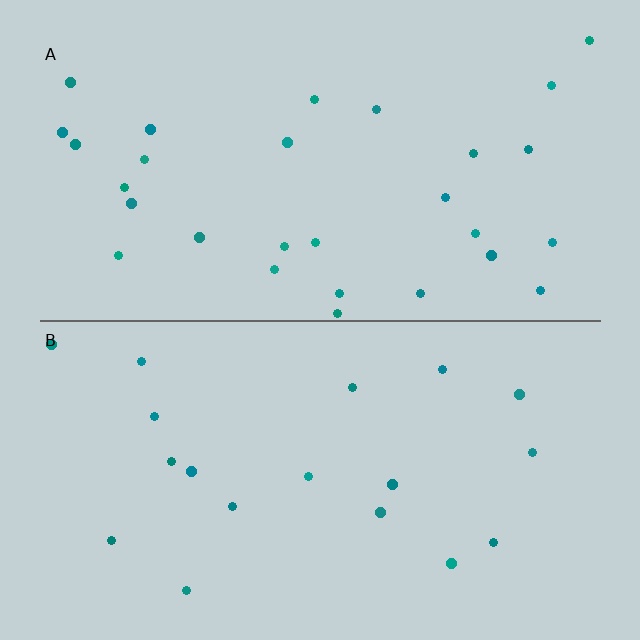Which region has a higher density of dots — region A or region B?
A (the top).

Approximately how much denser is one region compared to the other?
Approximately 1.6× — region A over region B.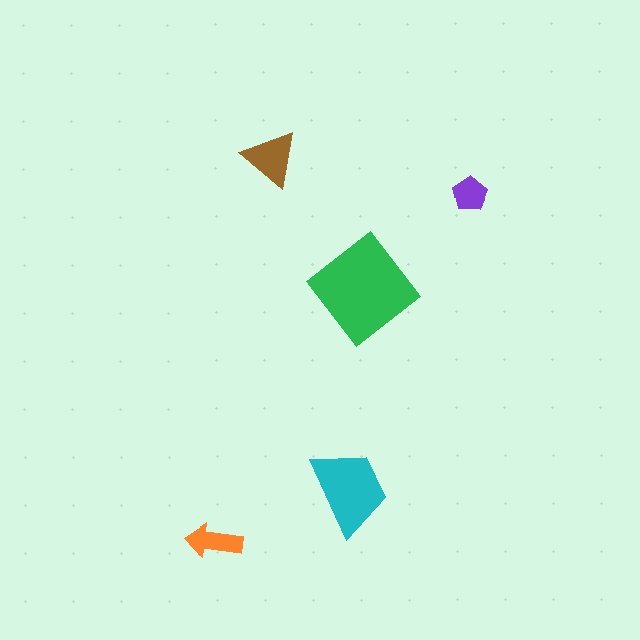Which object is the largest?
The green diamond.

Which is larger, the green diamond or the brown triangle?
The green diamond.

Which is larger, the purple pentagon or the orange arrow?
The orange arrow.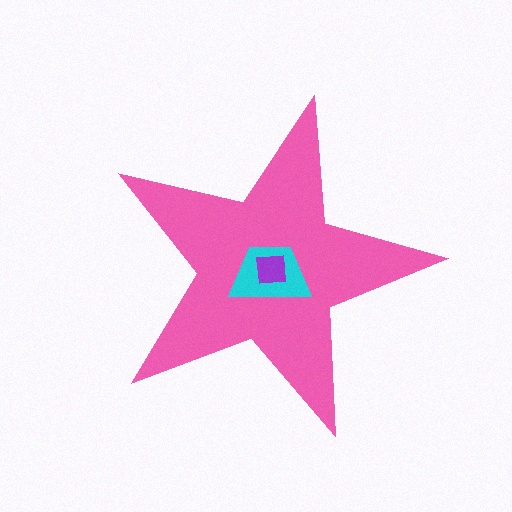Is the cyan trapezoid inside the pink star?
Yes.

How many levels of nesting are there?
3.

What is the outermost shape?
The pink star.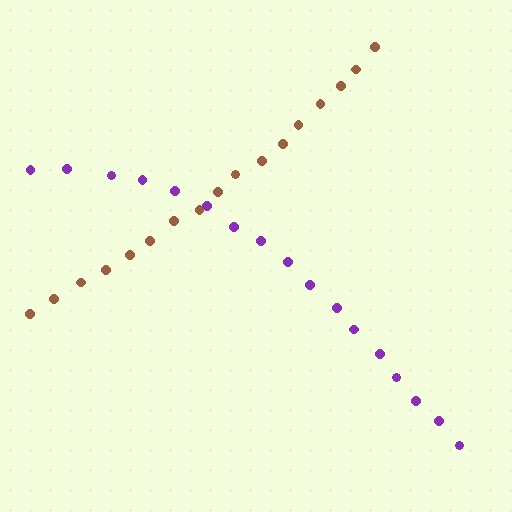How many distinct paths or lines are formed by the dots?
There are 2 distinct paths.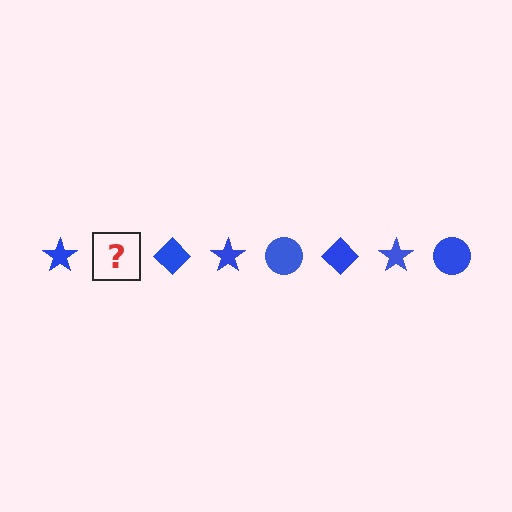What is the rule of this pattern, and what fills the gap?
The rule is that the pattern cycles through star, circle, diamond shapes in blue. The gap should be filled with a blue circle.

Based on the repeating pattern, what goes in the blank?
The blank should be a blue circle.